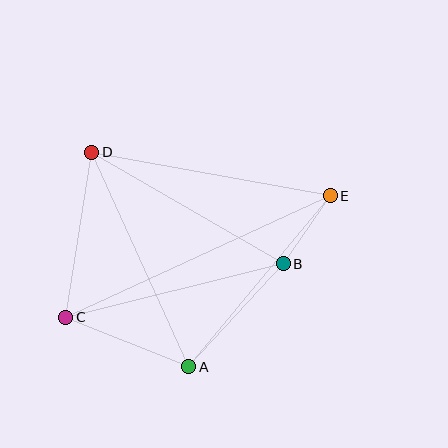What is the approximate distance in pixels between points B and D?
The distance between B and D is approximately 222 pixels.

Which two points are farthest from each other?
Points C and E are farthest from each other.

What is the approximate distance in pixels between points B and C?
The distance between B and C is approximately 224 pixels.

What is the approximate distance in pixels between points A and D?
The distance between A and D is approximately 236 pixels.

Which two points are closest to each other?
Points B and E are closest to each other.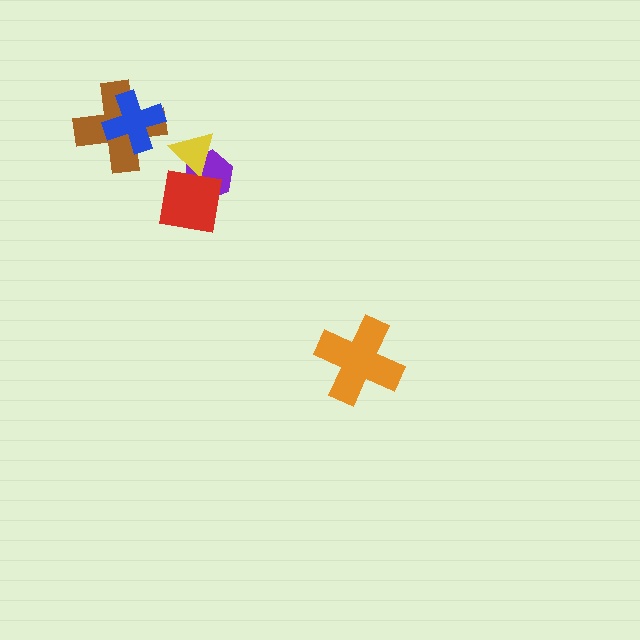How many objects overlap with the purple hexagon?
2 objects overlap with the purple hexagon.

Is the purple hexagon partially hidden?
Yes, it is partially covered by another shape.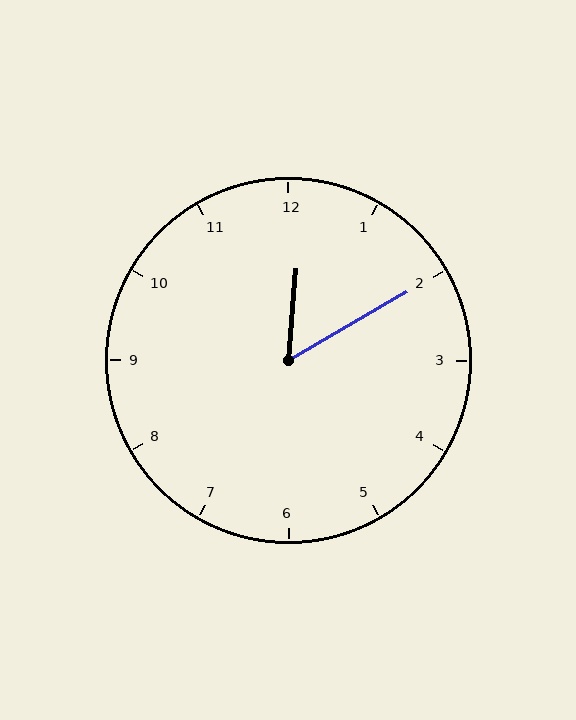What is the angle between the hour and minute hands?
Approximately 55 degrees.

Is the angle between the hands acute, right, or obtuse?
It is acute.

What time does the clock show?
12:10.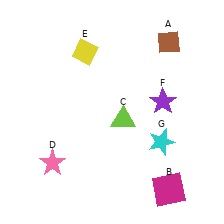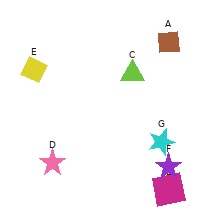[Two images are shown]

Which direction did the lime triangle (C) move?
The lime triangle (C) moved up.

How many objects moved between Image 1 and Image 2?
3 objects moved between the two images.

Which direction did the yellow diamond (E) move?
The yellow diamond (E) moved left.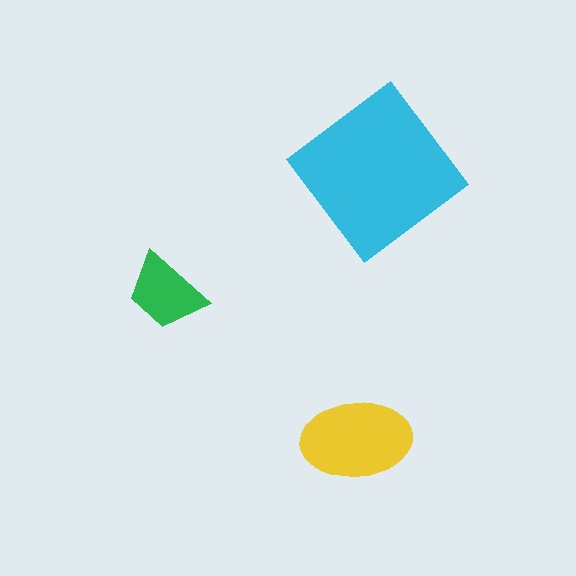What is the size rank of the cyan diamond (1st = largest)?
1st.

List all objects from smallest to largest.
The green trapezoid, the yellow ellipse, the cyan diamond.